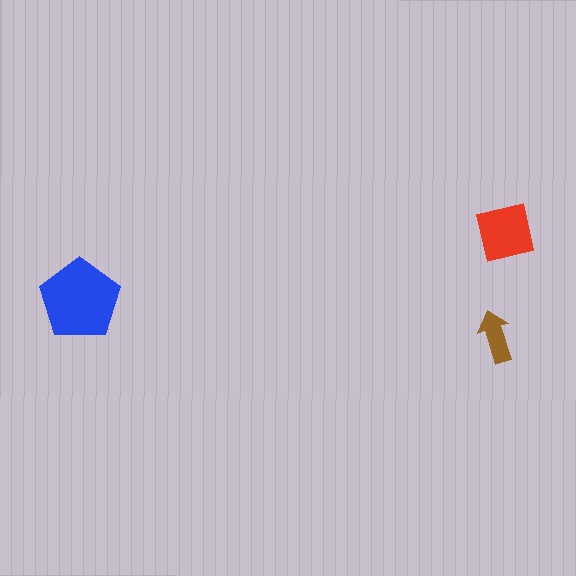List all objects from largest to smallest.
The blue pentagon, the red square, the brown arrow.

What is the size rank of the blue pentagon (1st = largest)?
1st.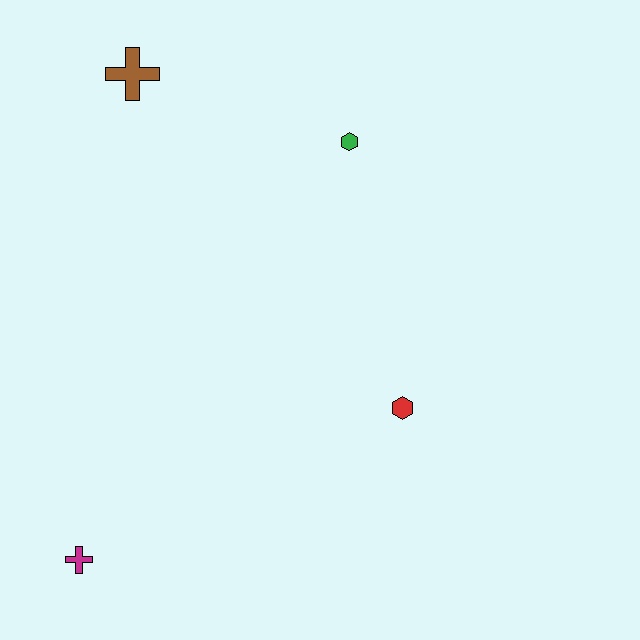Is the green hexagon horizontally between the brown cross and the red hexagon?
Yes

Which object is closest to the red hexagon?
The green hexagon is closest to the red hexagon.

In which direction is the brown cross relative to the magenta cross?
The brown cross is above the magenta cross.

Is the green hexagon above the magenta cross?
Yes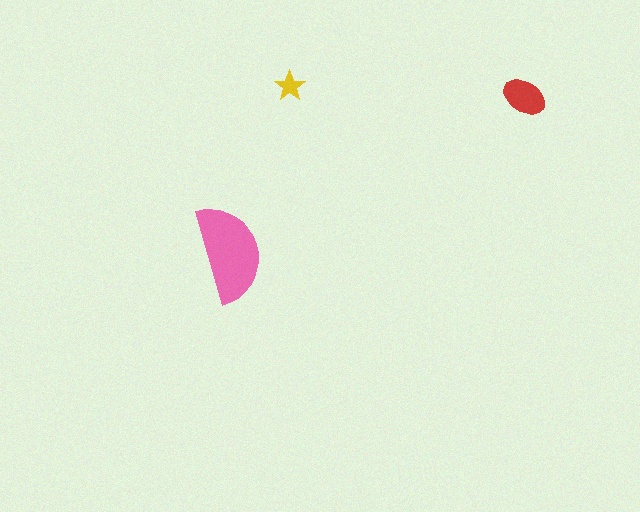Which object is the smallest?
The yellow star.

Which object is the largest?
The pink semicircle.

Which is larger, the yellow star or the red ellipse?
The red ellipse.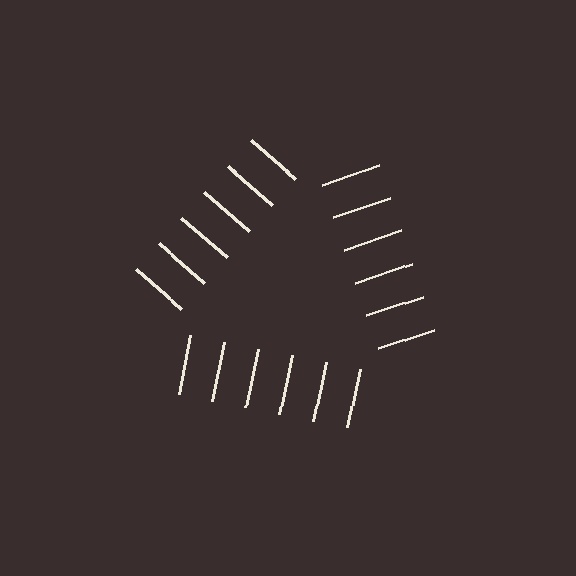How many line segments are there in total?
18 — 6 along each of the 3 edges.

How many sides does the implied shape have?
3 sides — the line-ends trace a triangle.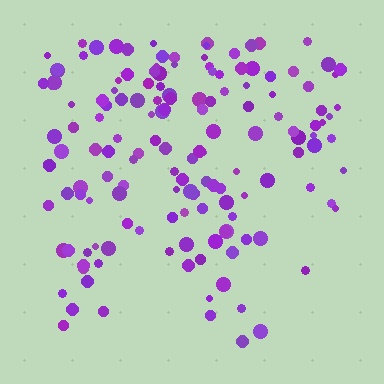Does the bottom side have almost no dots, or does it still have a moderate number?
Still a moderate number, just noticeably fewer than the top.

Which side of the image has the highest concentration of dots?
The top.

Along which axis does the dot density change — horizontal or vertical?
Vertical.